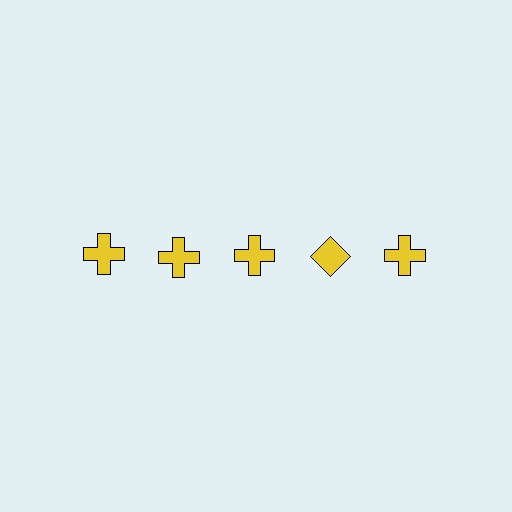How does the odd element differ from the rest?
It has a different shape: diamond instead of cross.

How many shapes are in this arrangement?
There are 5 shapes arranged in a grid pattern.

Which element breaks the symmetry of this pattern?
The yellow diamond in the top row, second from right column breaks the symmetry. All other shapes are yellow crosses.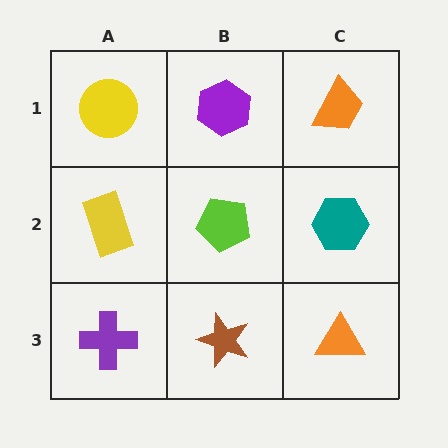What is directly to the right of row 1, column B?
An orange trapezoid.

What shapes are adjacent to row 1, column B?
A lime pentagon (row 2, column B), a yellow circle (row 1, column A), an orange trapezoid (row 1, column C).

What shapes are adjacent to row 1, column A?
A yellow rectangle (row 2, column A), a purple hexagon (row 1, column B).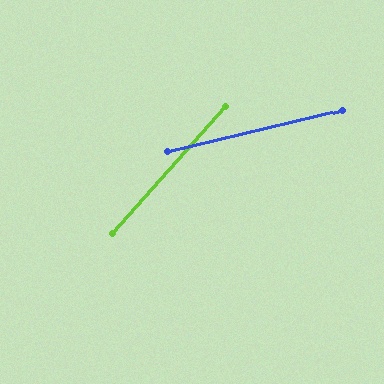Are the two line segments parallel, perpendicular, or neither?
Neither parallel nor perpendicular — they differ by about 34°.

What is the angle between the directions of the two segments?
Approximately 34 degrees.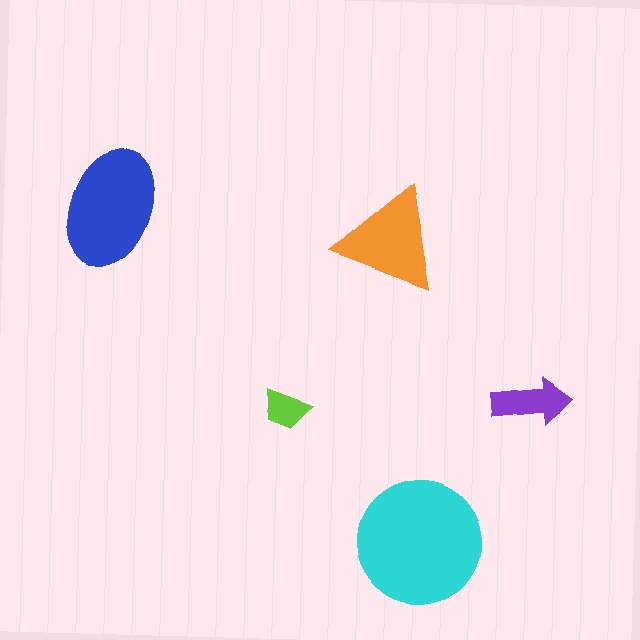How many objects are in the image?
There are 5 objects in the image.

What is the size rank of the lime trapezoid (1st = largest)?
5th.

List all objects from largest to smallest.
The cyan circle, the blue ellipse, the orange triangle, the purple arrow, the lime trapezoid.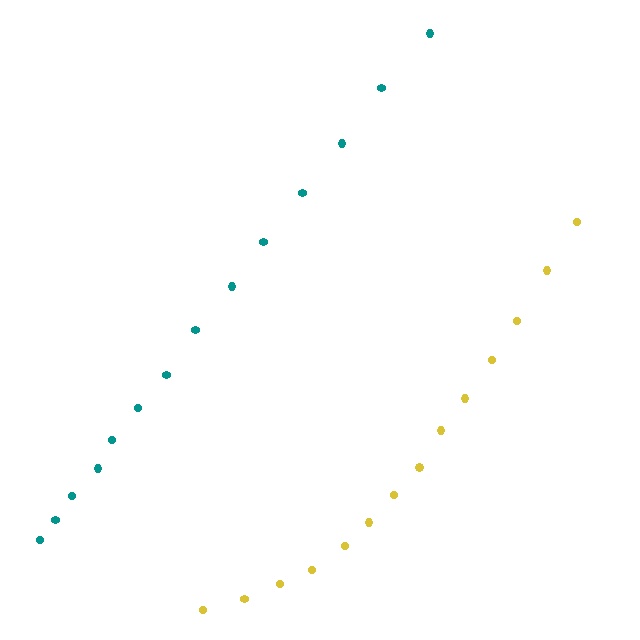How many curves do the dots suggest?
There are 2 distinct paths.